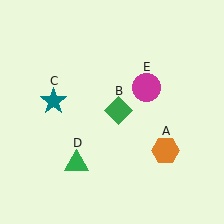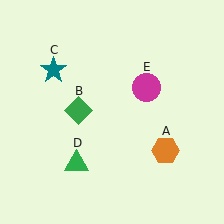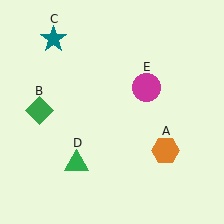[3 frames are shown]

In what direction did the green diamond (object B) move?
The green diamond (object B) moved left.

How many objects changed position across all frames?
2 objects changed position: green diamond (object B), teal star (object C).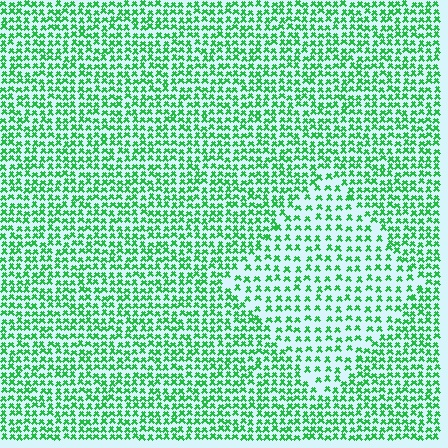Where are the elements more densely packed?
The elements are more densely packed outside the diamond boundary.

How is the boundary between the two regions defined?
The boundary is defined by a change in element density (approximately 1.7x ratio). All elements are the same color, size, and shape.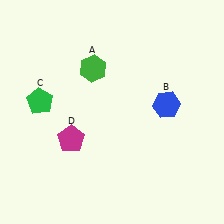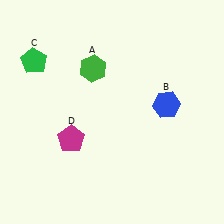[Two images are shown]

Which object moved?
The green pentagon (C) moved up.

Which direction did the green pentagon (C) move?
The green pentagon (C) moved up.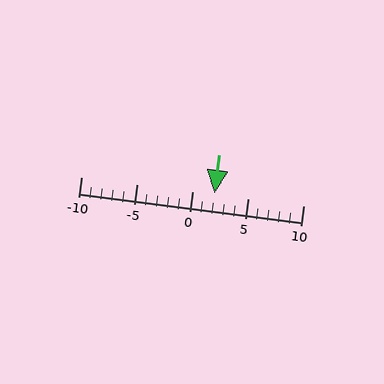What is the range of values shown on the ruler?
The ruler shows values from -10 to 10.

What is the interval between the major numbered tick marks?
The major tick marks are spaced 5 units apart.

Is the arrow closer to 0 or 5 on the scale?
The arrow is closer to 0.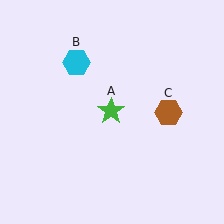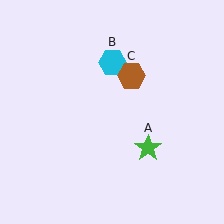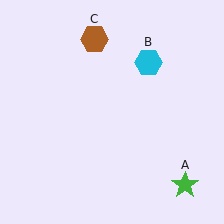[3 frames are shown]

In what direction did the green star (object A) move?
The green star (object A) moved down and to the right.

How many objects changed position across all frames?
3 objects changed position: green star (object A), cyan hexagon (object B), brown hexagon (object C).